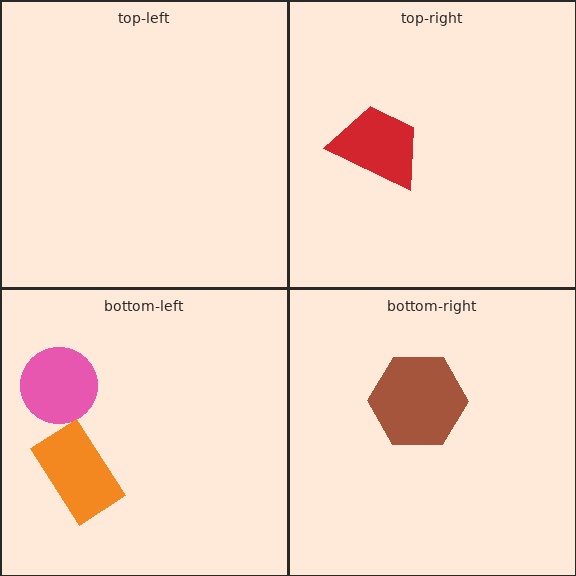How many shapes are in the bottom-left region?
2.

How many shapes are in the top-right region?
1.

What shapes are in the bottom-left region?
The pink circle, the orange rectangle.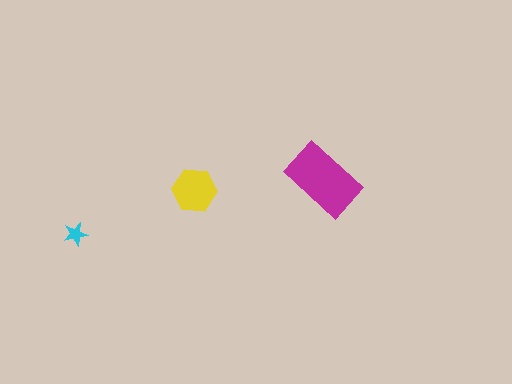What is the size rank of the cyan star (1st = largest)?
3rd.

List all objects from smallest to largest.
The cyan star, the yellow hexagon, the magenta rectangle.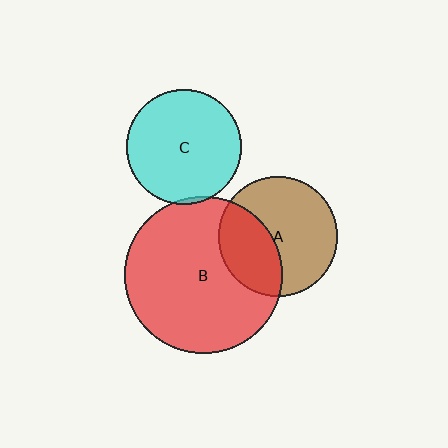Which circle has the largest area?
Circle B (red).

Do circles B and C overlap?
Yes.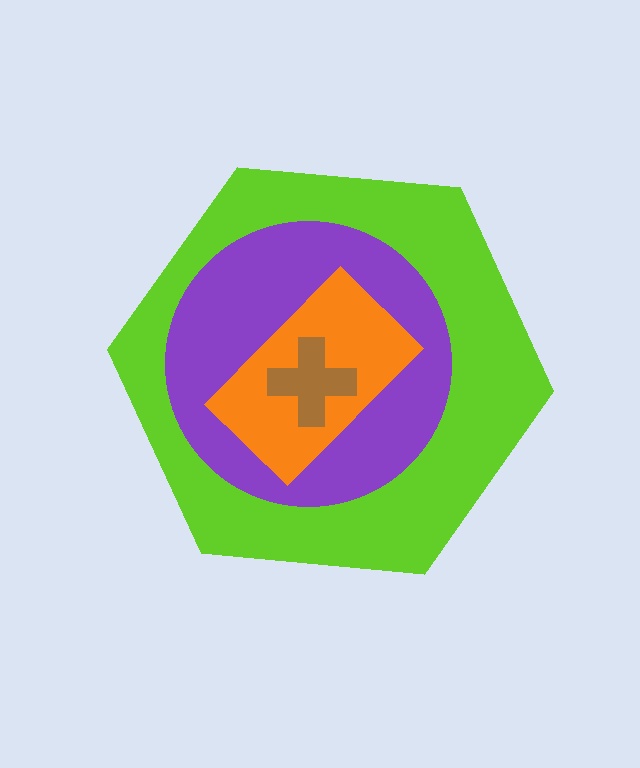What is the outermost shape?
The lime hexagon.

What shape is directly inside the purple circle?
The orange rectangle.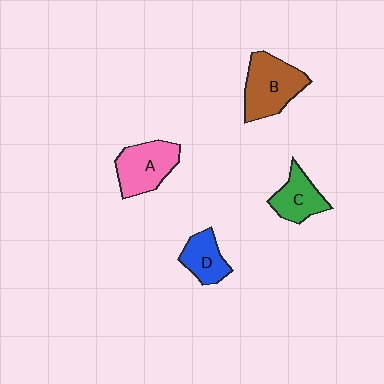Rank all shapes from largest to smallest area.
From largest to smallest: B (brown), A (pink), C (green), D (blue).